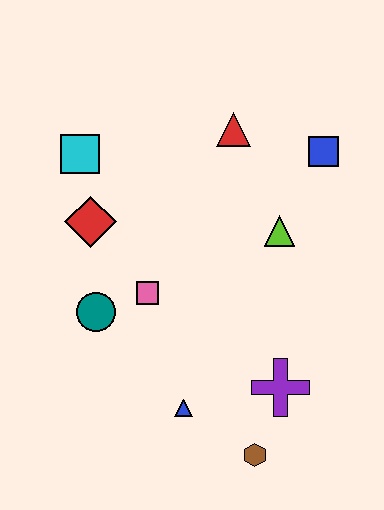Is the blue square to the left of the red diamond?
No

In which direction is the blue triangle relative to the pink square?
The blue triangle is below the pink square.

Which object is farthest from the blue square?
The brown hexagon is farthest from the blue square.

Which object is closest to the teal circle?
The pink square is closest to the teal circle.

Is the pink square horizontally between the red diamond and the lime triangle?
Yes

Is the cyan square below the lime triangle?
No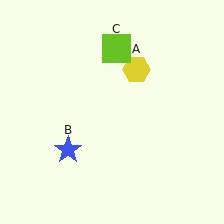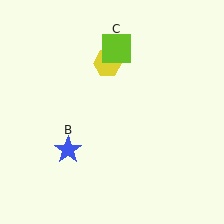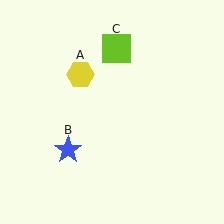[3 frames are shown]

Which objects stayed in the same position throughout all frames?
Blue star (object B) and lime square (object C) remained stationary.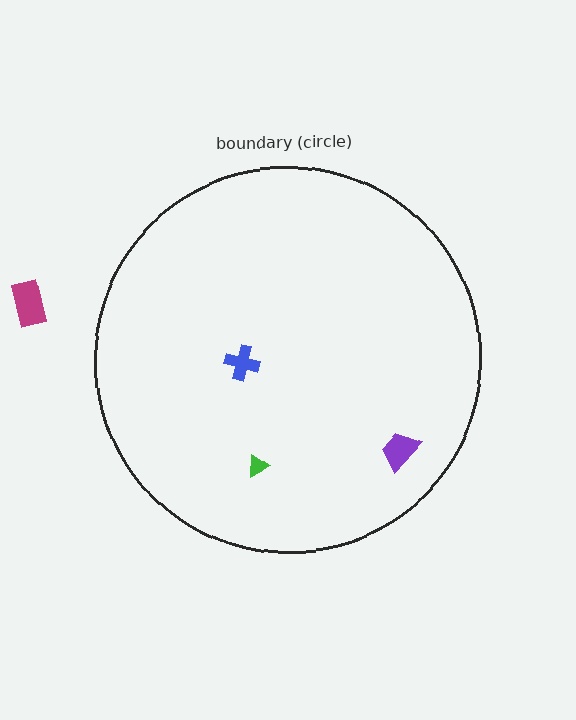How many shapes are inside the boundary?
3 inside, 1 outside.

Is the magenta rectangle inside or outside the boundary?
Outside.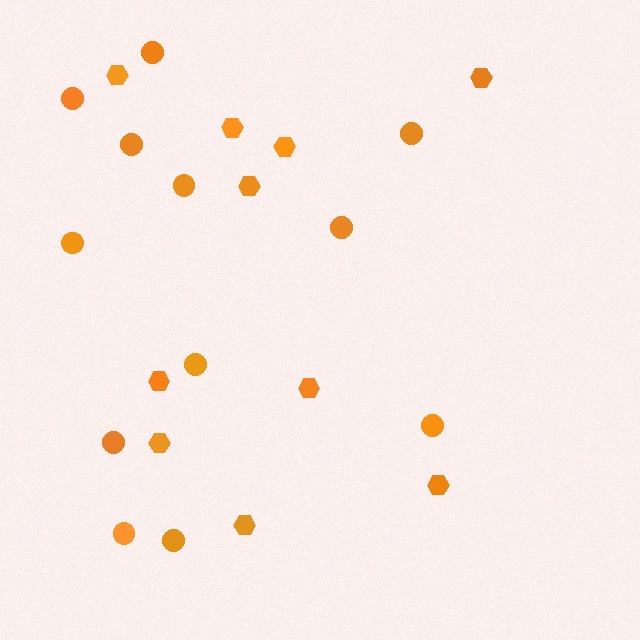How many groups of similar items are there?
There are 2 groups: one group of circles (12) and one group of hexagons (10).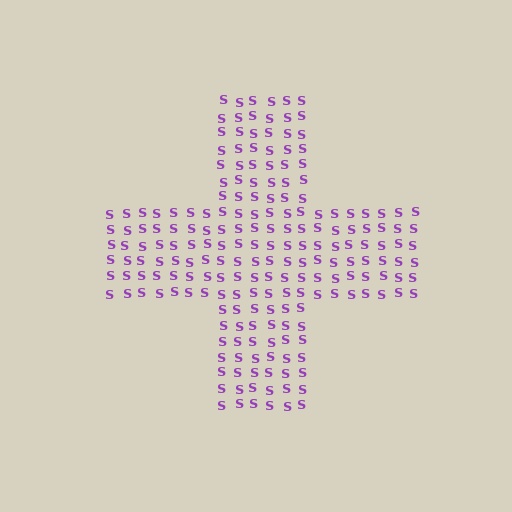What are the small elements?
The small elements are letter S's.